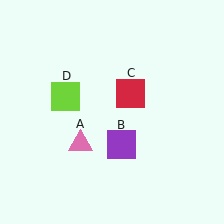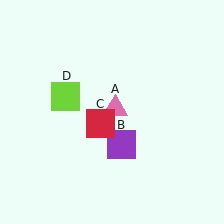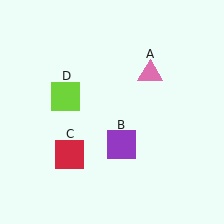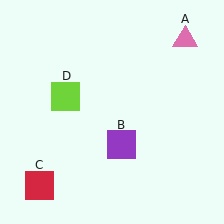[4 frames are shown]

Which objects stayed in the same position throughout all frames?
Purple square (object B) and lime square (object D) remained stationary.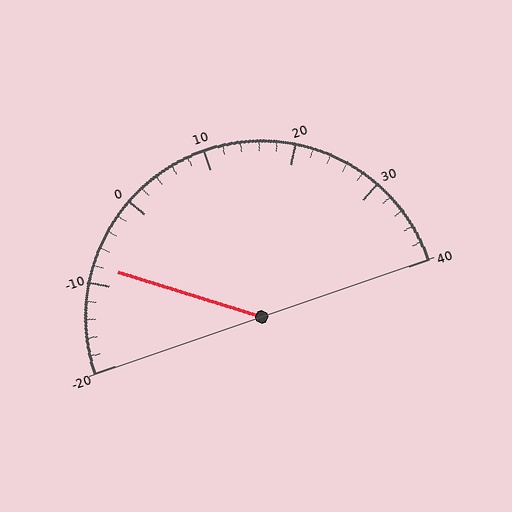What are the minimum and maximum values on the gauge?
The gauge ranges from -20 to 40.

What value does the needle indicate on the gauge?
The needle indicates approximately -8.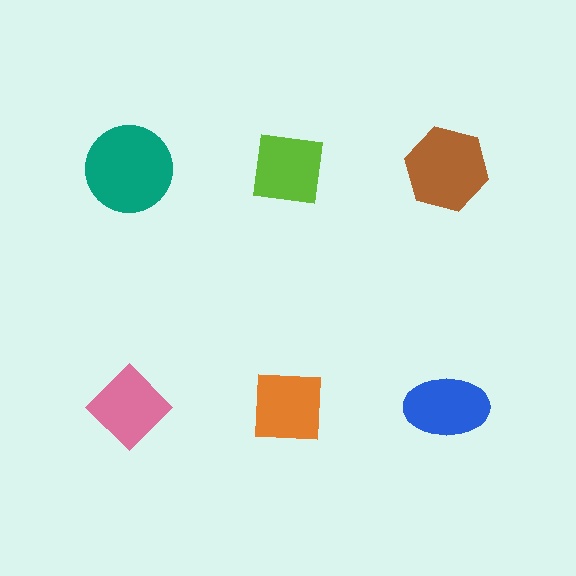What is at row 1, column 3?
A brown hexagon.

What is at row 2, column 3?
A blue ellipse.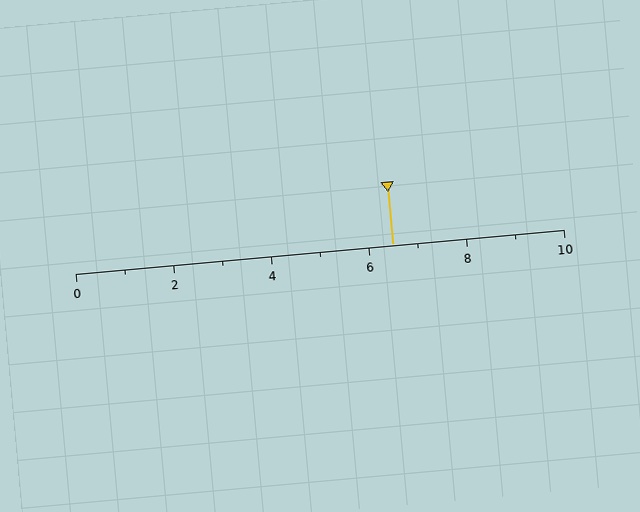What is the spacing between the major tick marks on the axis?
The major ticks are spaced 2 apart.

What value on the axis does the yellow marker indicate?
The marker indicates approximately 6.5.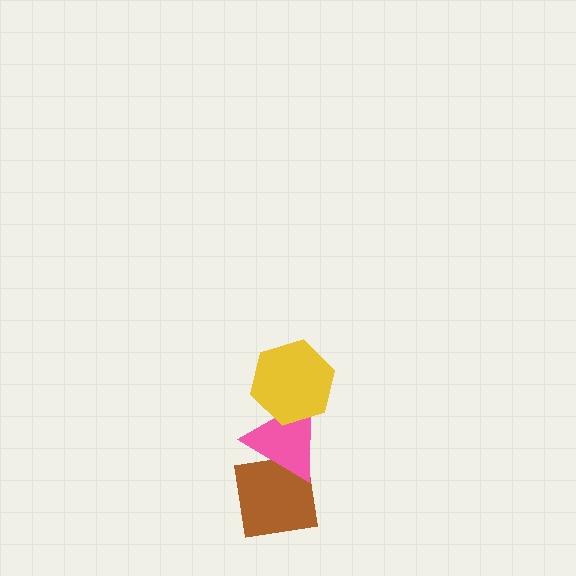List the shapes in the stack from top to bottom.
From top to bottom: the yellow hexagon, the pink triangle, the brown square.